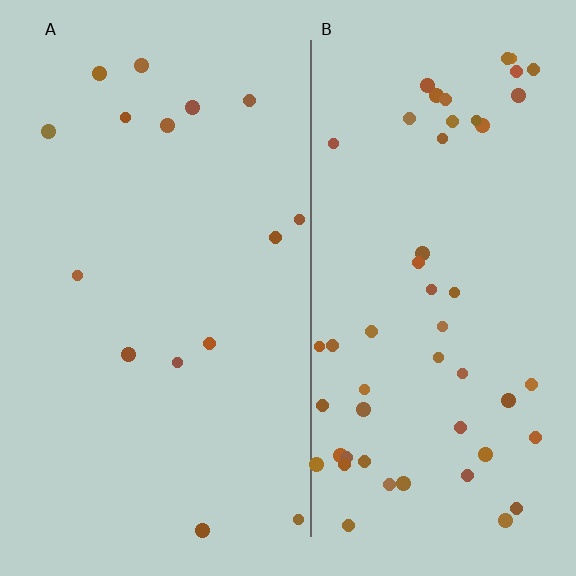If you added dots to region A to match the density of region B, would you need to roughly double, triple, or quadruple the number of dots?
Approximately triple.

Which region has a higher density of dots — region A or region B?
B (the right).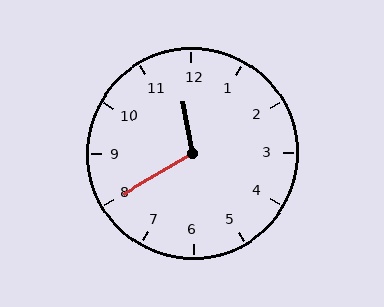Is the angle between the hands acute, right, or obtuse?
It is obtuse.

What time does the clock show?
11:40.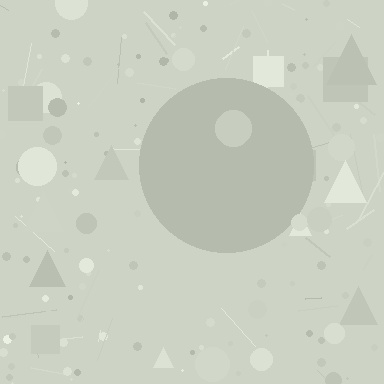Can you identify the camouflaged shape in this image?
The camouflaged shape is a circle.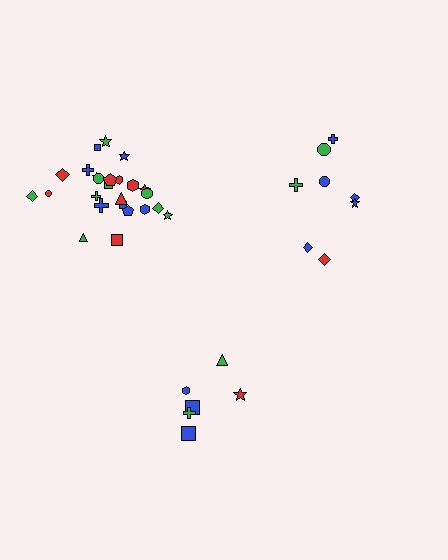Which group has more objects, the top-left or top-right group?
The top-left group.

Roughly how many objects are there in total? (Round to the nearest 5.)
Roughly 40 objects in total.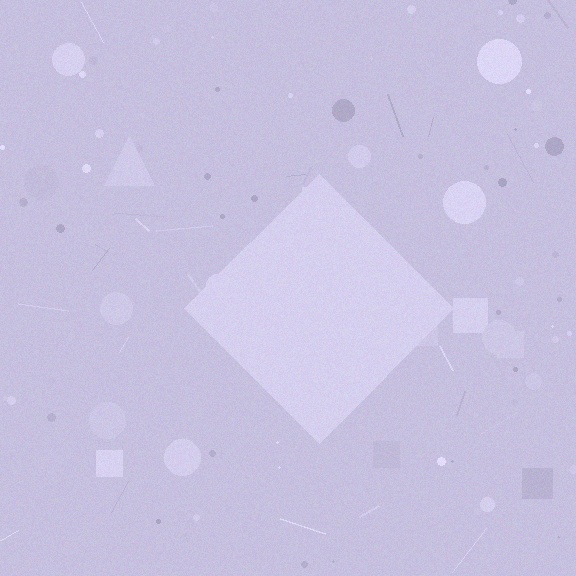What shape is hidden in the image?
A diamond is hidden in the image.